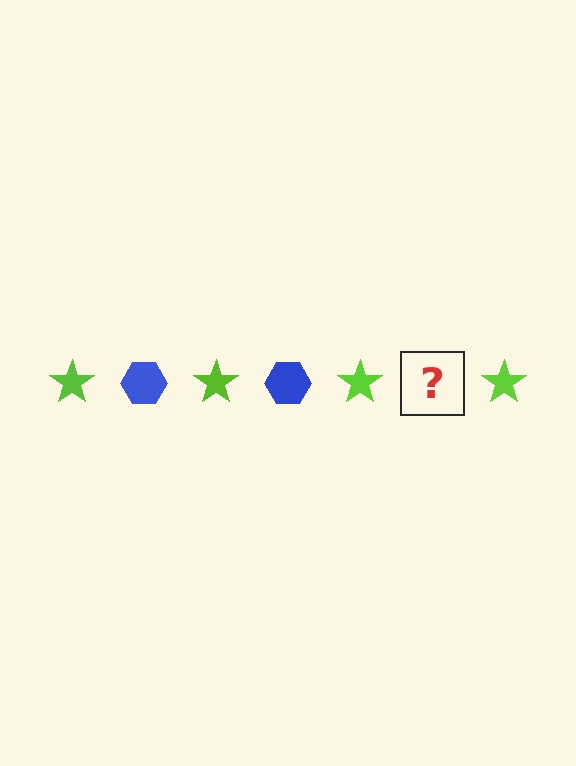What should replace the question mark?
The question mark should be replaced with a blue hexagon.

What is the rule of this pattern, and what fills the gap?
The rule is that the pattern alternates between lime star and blue hexagon. The gap should be filled with a blue hexagon.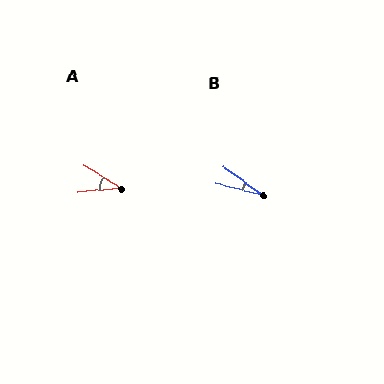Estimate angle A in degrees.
Approximately 37 degrees.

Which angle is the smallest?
B, at approximately 22 degrees.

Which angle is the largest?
A, at approximately 37 degrees.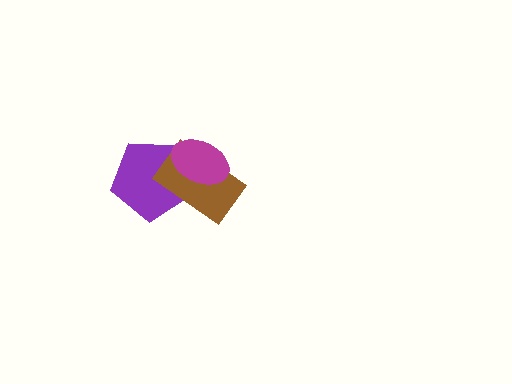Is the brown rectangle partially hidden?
Yes, it is partially covered by another shape.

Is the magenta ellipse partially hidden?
No, no other shape covers it.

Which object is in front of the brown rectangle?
The magenta ellipse is in front of the brown rectangle.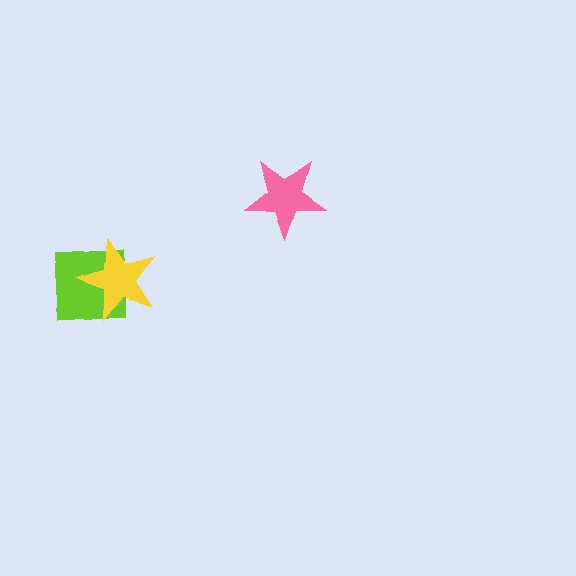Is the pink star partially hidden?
No, no other shape covers it.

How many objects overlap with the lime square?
1 object overlaps with the lime square.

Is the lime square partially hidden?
Yes, it is partially covered by another shape.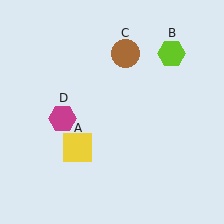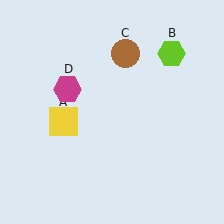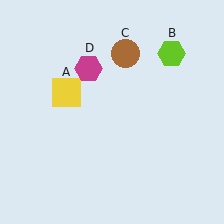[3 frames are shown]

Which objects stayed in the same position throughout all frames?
Lime hexagon (object B) and brown circle (object C) remained stationary.